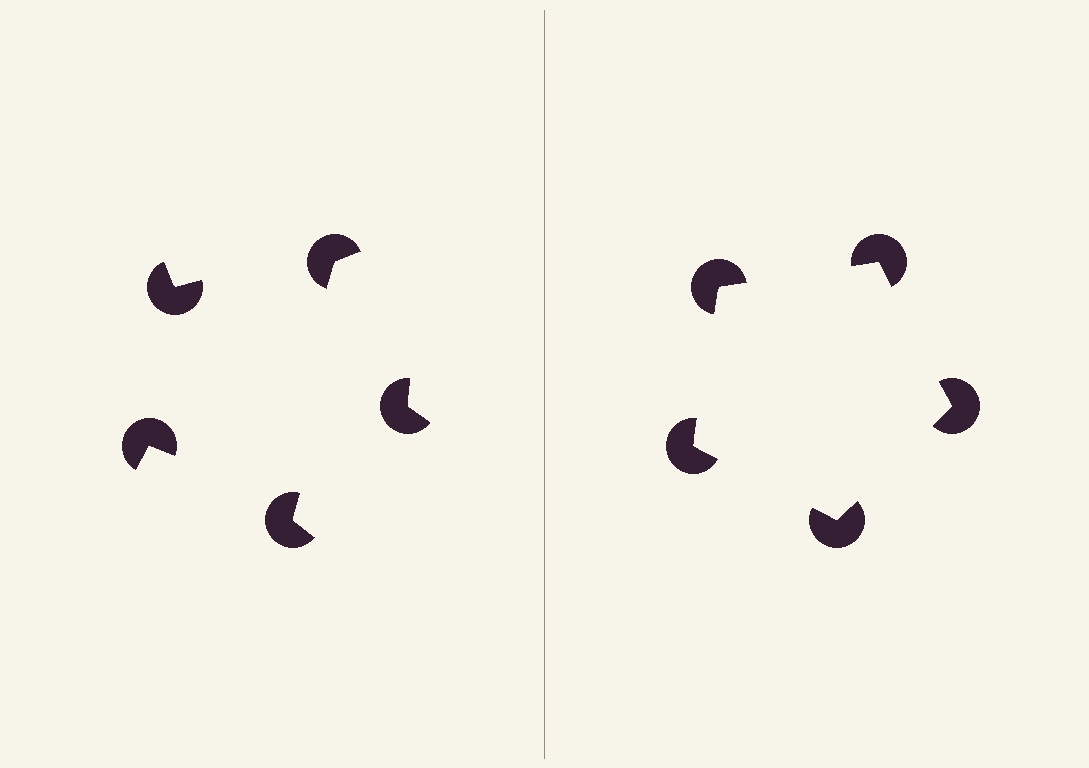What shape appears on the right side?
An illusory pentagon.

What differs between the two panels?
The pac-man discs are positioned identically on both sides; only the wedge orientations differ. On the right they align to a pentagon; on the left they are misaligned.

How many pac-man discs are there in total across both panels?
10 — 5 on each side.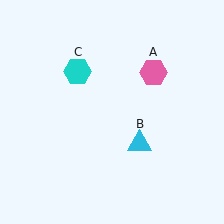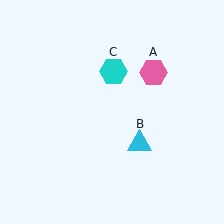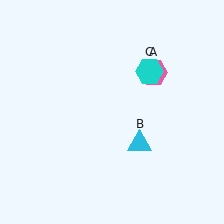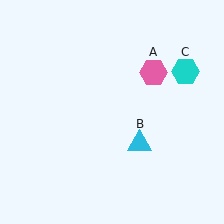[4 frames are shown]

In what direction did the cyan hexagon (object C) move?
The cyan hexagon (object C) moved right.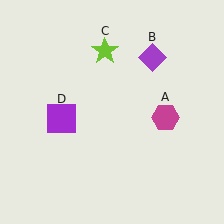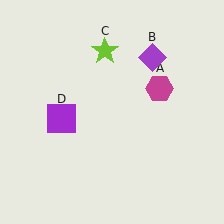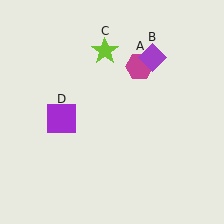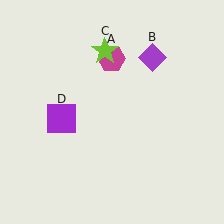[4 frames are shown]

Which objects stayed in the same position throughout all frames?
Purple diamond (object B) and lime star (object C) and purple square (object D) remained stationary.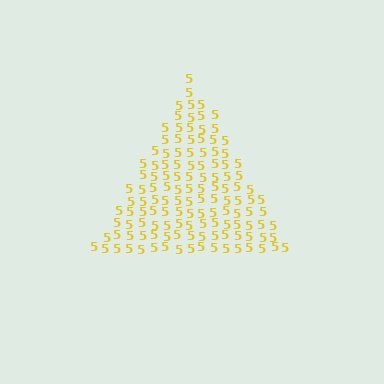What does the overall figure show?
The overall figure shows a triangle.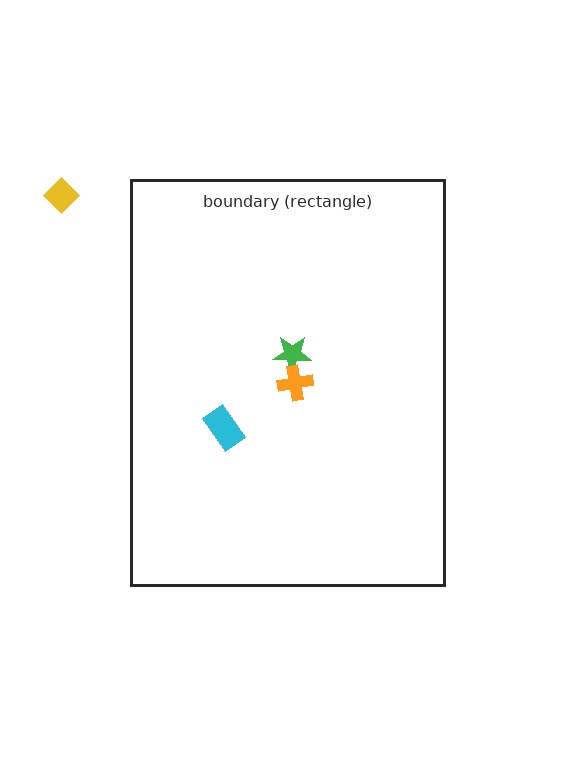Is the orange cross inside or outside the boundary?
Inside.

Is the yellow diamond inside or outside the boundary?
Outside.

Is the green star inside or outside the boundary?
Inside.